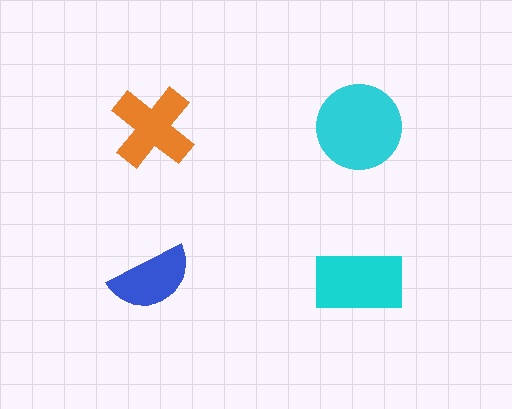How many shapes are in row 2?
2 shapes.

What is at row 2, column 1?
A blue semicircle.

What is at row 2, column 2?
A cyan rectangle.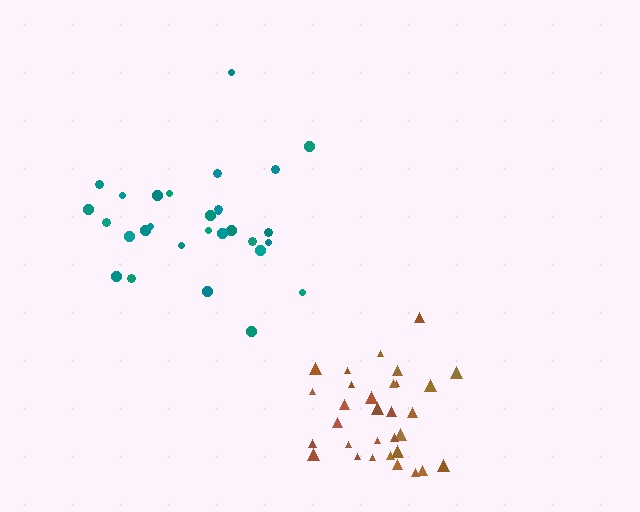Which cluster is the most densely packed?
Brown.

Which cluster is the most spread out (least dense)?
Teal.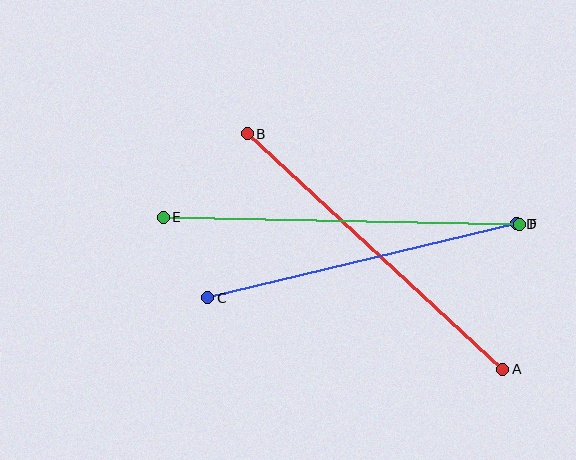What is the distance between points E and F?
The distance is approximately 357 pixels.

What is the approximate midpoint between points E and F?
The midpoint is at approximately (341, 221) pixels.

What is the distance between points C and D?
The distance is approximately 318 pixels.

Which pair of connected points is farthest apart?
Points E and F are farthest apart.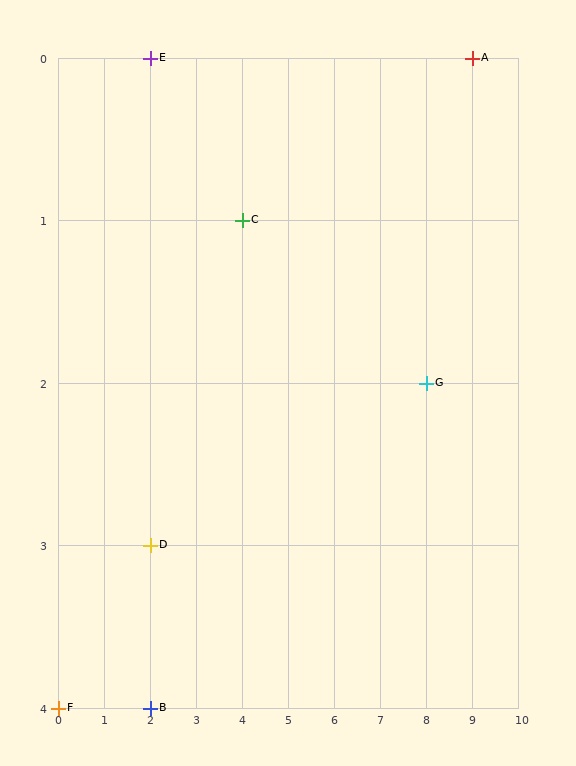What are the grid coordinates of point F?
Point F is at grid coordinates (0, 4).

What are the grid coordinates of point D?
Point D is at grid coordinates (2, 3).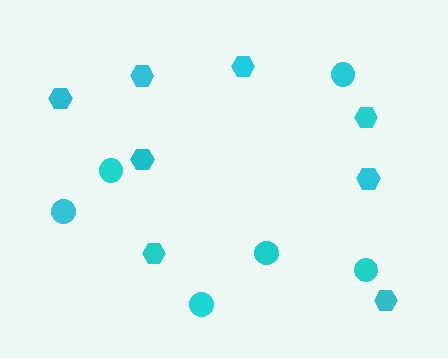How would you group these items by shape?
There are 2 groups: one group of hexagons (8) and one group of circles (6).